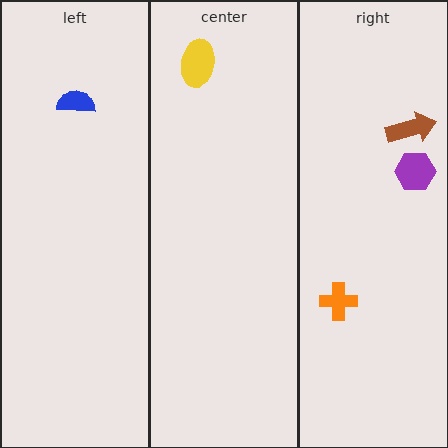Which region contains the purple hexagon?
The right region.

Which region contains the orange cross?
The right region.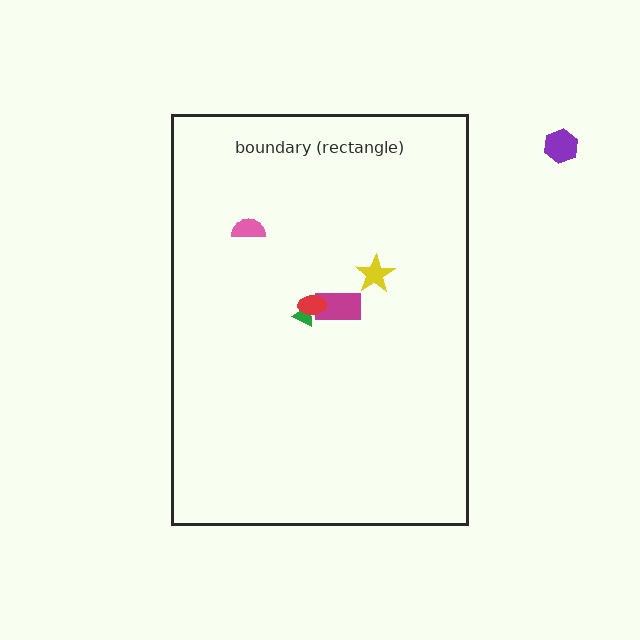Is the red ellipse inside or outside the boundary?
Inside.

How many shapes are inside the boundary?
5 inside, 1 outside.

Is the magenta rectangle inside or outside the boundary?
Inside.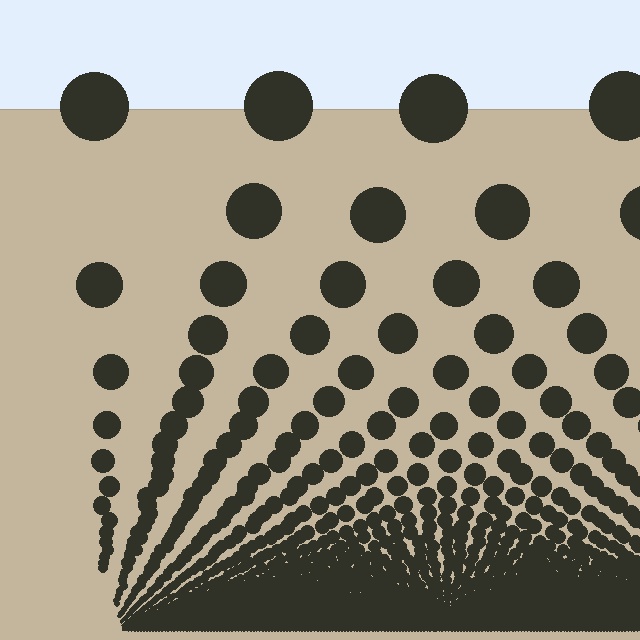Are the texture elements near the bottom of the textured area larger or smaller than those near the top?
Smaller. The gradient is inverted — elements near the bottom are smaller and denser.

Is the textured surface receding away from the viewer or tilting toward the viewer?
The surface appears to tilt toward the viewer. Texture elements get larger and sparser toward the top.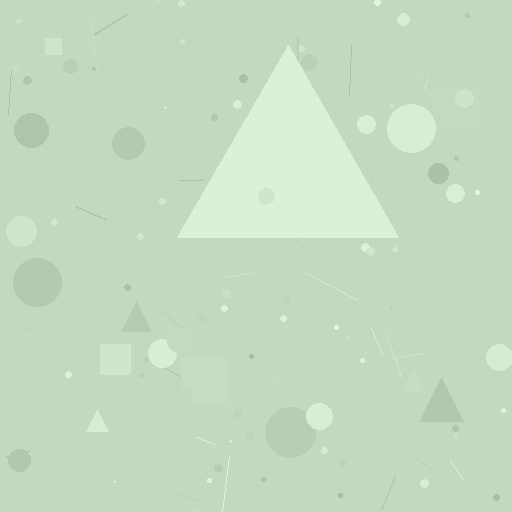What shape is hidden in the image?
A triangle is hidden in the image.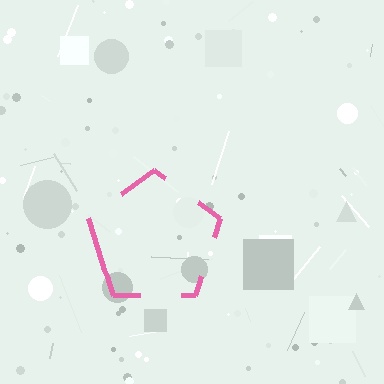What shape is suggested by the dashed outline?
The dashed outline suggests a pentagon.